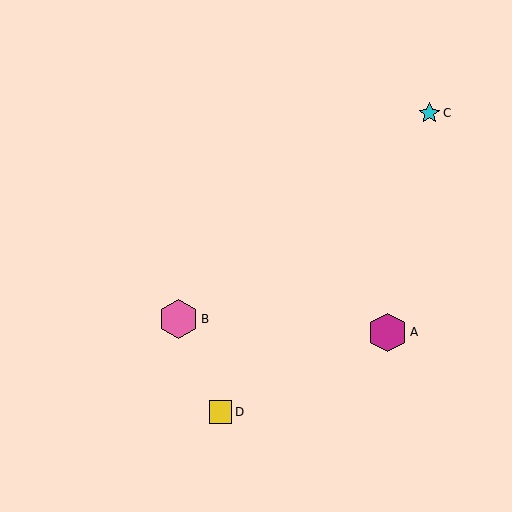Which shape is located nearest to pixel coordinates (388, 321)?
The magenta hexagon (labeled A) at (388, 332) is nearest to that location.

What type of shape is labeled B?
Shape B is a pink hexagon.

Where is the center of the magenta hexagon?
The center of the magenta hexagon is at (388, 332).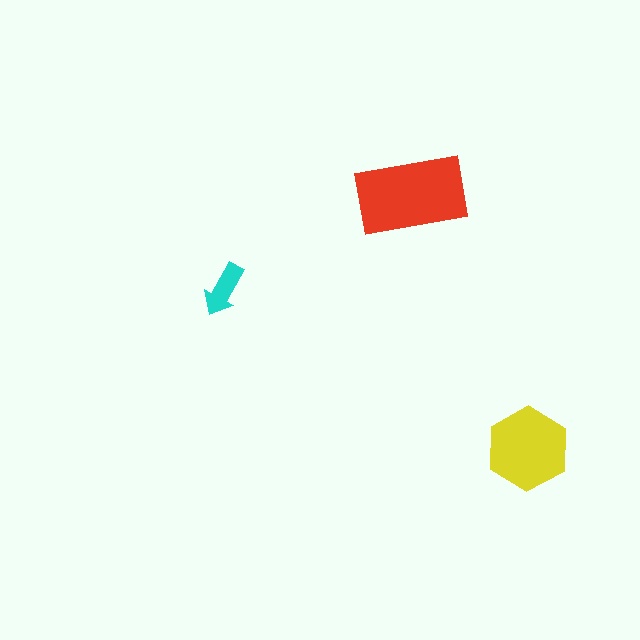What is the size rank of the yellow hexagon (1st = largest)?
2nd.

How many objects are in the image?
There are 3 objects in the image.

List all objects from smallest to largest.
The cyan arrow, the yellow hexagon, the red rectangle.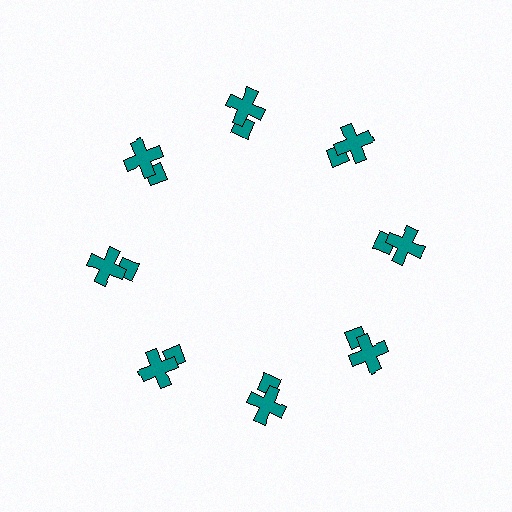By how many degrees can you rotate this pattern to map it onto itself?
The pattern maps onto itself every 45 degrees of rotation.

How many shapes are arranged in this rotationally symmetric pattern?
There are 16 shapes, arranged in 8 groups of 2.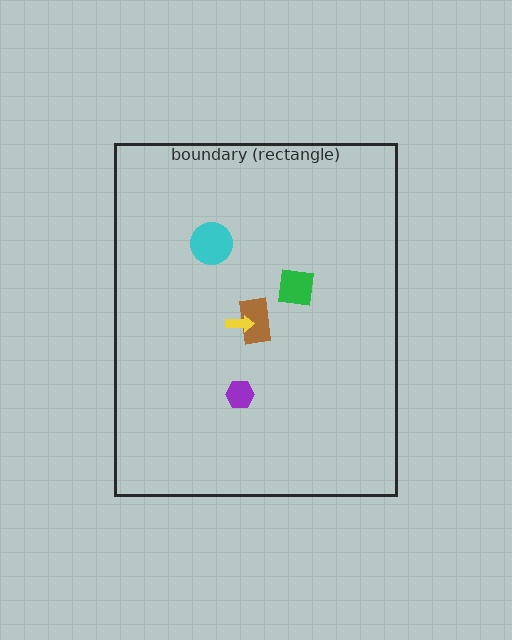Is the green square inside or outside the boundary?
Inside.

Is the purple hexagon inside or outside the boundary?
Inside.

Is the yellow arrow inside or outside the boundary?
Inside.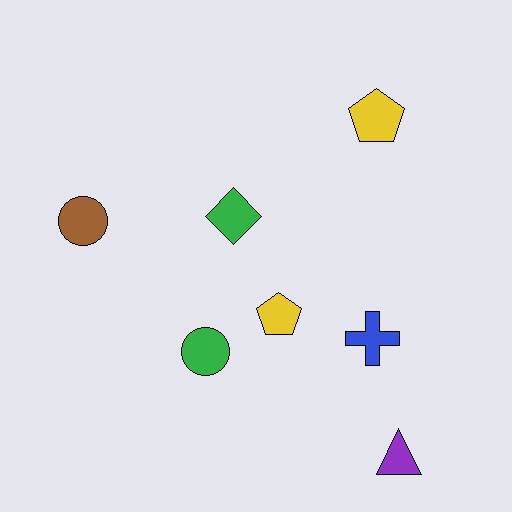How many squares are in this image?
There are no squares.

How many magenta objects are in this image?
There are no magenta objects.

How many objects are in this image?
There are 7 objects.